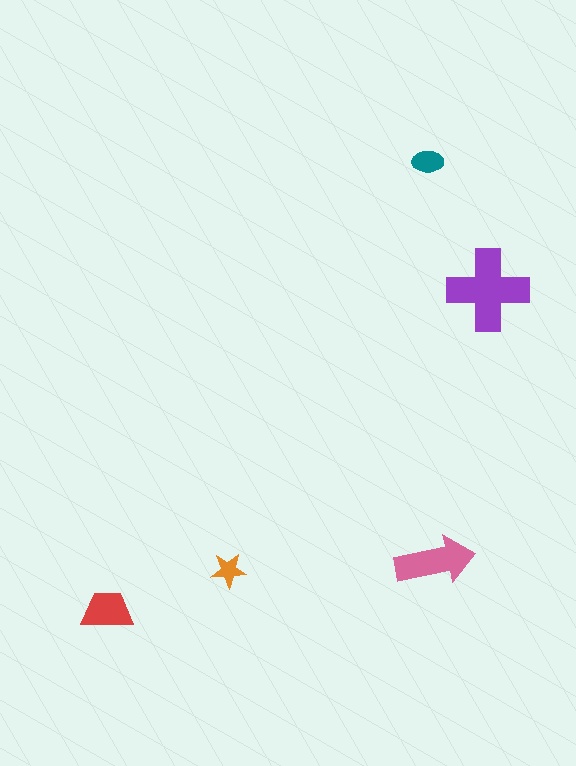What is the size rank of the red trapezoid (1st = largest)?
3rd.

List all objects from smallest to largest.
The orange star, the teal ellipse, the red trapezoid, the pink arrow, the purple cross.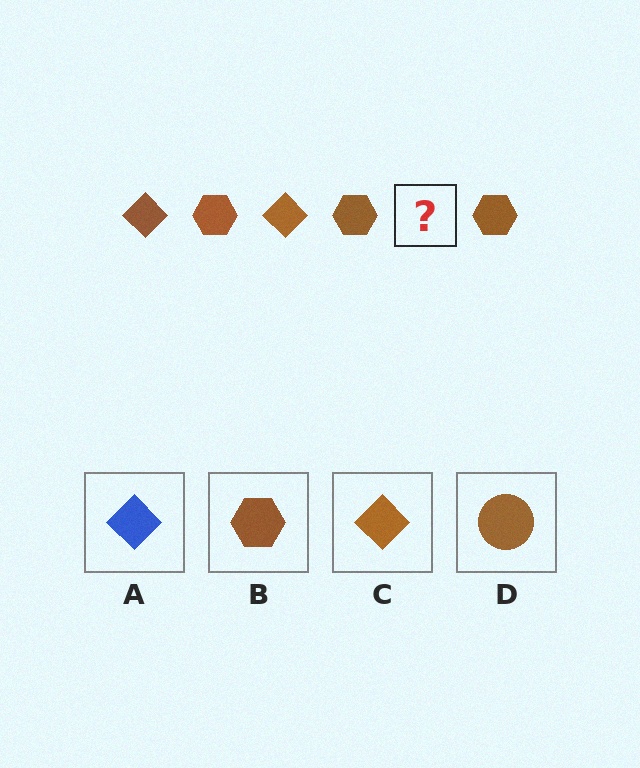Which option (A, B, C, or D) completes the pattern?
C.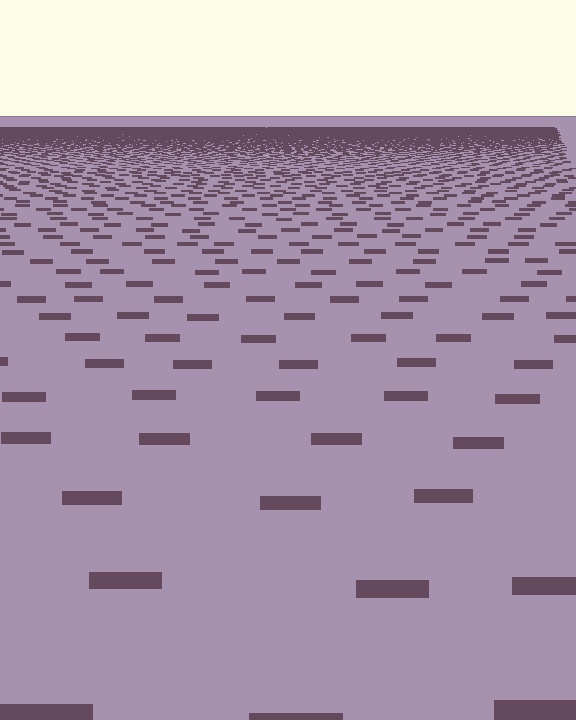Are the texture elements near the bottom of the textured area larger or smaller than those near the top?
Larger. Near the bottom, elements are closer to the viewer and appear at a bigger on-screen size.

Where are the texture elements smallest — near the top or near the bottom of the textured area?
Near the top.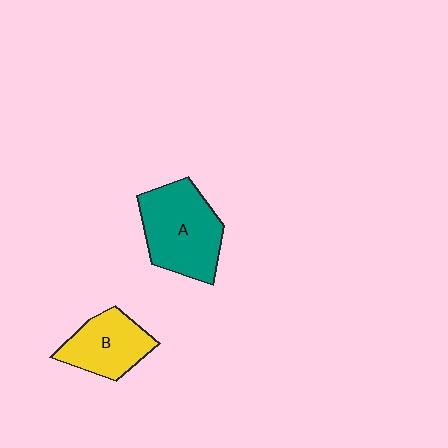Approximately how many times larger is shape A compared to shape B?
Approximately 1.4 times.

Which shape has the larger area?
Shape A (teal).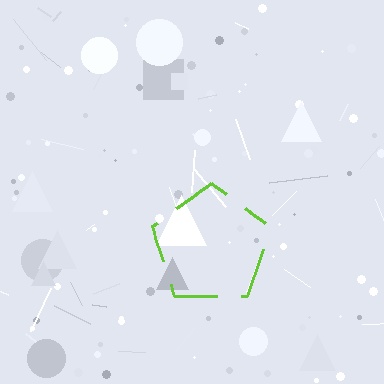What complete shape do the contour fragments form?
The contour fragments form a pentagon.